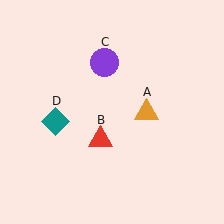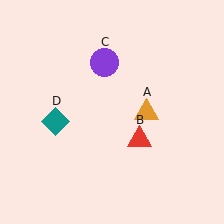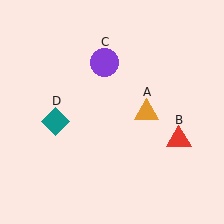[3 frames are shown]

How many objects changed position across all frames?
1 object changed position: red triangle (object B).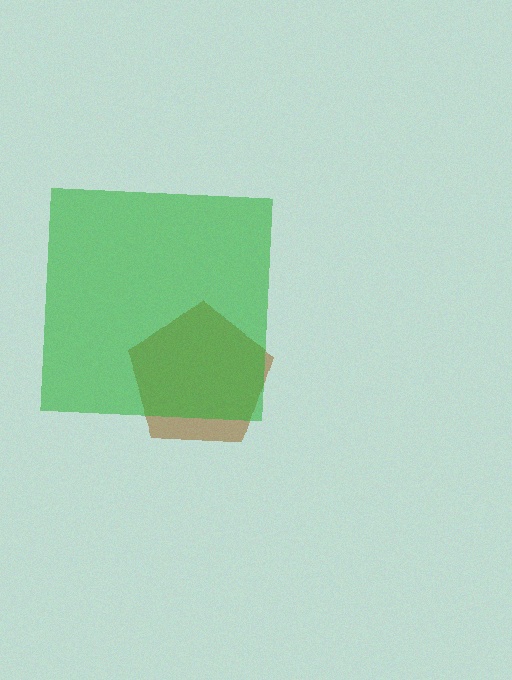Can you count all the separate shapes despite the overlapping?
Yes, there are 2 separate shapes.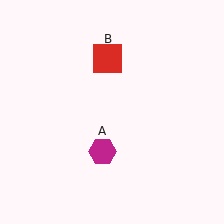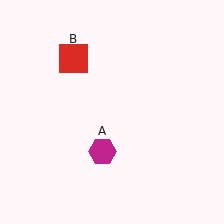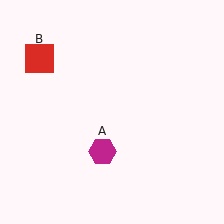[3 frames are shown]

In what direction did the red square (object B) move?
The red square (object B) moved left.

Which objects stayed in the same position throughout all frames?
Magenta hexagon (object A) remained stationary.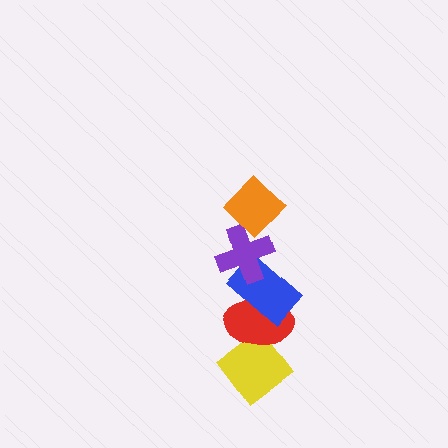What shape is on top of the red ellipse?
The blue rectangle is on top of the red ellipse.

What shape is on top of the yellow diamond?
The red ellipse is on top of the yellow diamond.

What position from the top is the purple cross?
The purple cross is 2nd from the top.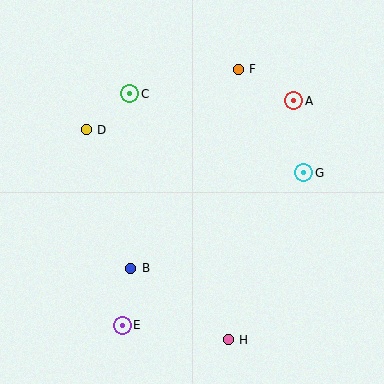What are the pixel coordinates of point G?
Point G is at (304, 173).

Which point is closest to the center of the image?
Point B at (131, 268) is closest to the center.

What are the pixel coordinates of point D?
Point D is at (86, 130).